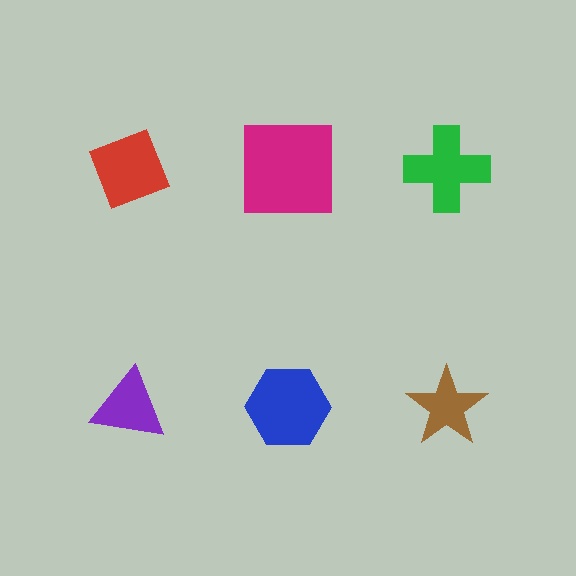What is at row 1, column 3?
A green cross.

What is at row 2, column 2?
A blue hexagon.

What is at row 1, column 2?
A magenta square.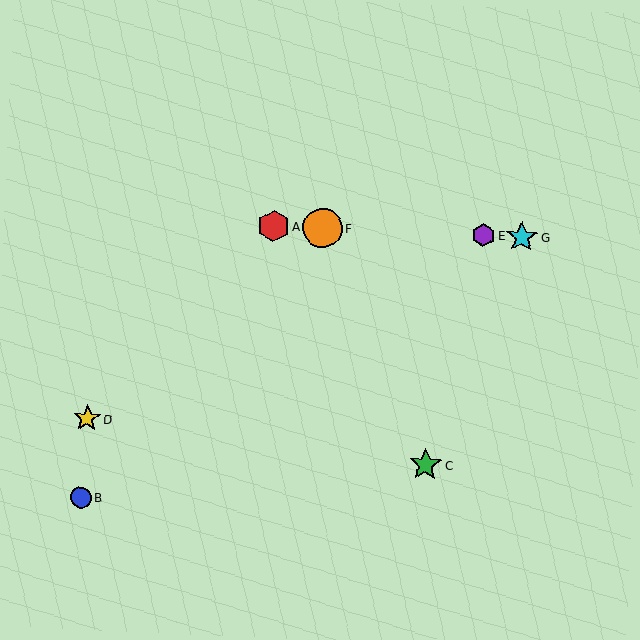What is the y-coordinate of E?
Object E is at y≈235.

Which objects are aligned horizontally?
Objects A, E, F, G are aligned horizontally.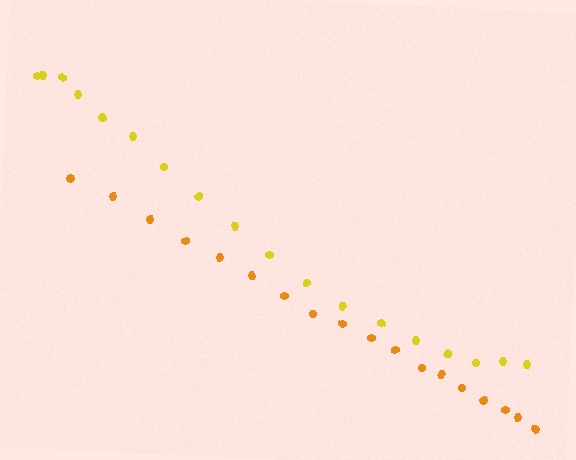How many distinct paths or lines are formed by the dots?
There are 2 distinct paths.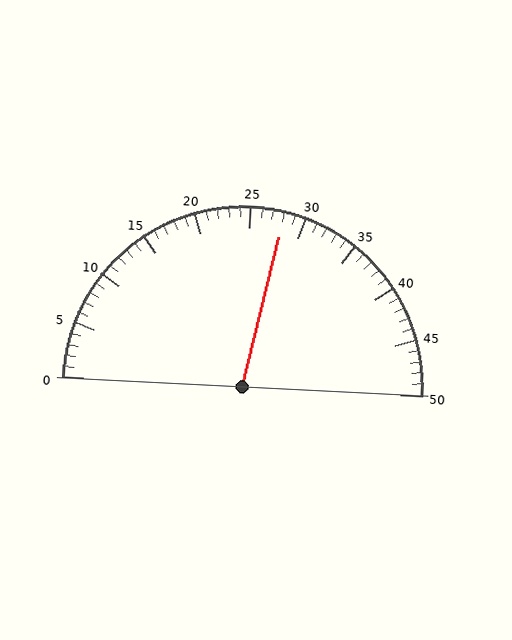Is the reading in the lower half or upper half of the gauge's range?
The reading is in the upper half of the range (0 to 50).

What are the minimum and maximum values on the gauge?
The gauge ranges from 0 to 50.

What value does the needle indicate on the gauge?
The needle indicates approximately 28.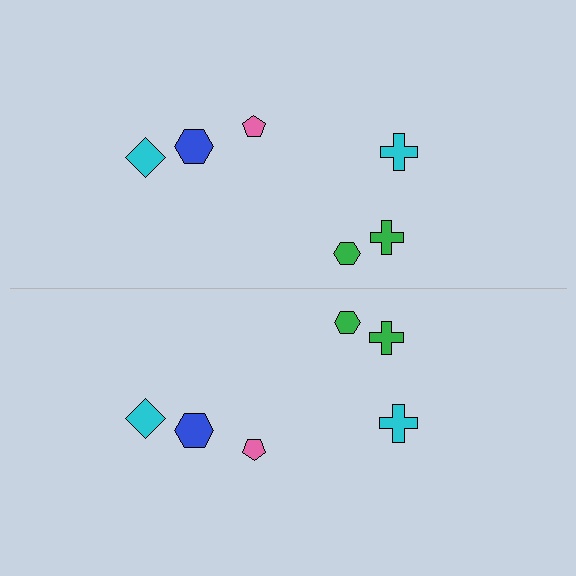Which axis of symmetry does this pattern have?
The pattern has a horizontal axis of symmetry running through the center of the image.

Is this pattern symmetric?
Yes, this pattern has bilateral (reflection) symmetry.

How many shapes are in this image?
There are 12 shapes in this image.